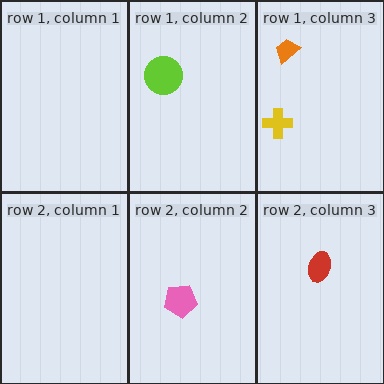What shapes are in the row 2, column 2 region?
The pink pentagon.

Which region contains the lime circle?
The row 1, column 2 region.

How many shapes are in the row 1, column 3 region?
2.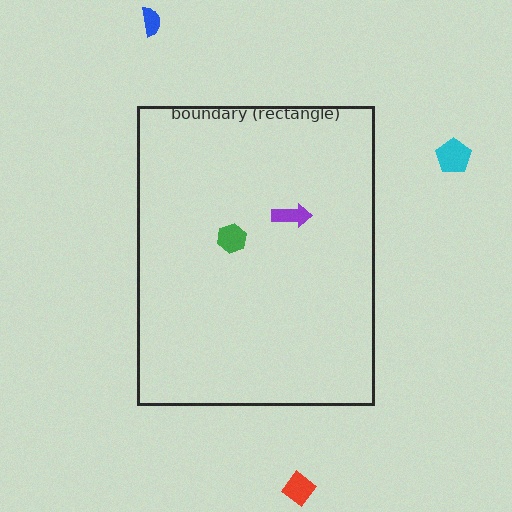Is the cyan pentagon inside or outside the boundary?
Outside.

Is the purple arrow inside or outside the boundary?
Inside.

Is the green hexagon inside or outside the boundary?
Inside.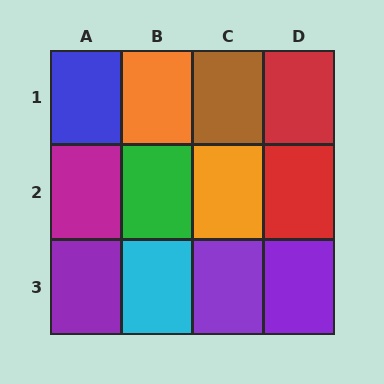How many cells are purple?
3 cells are purple.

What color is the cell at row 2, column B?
Green.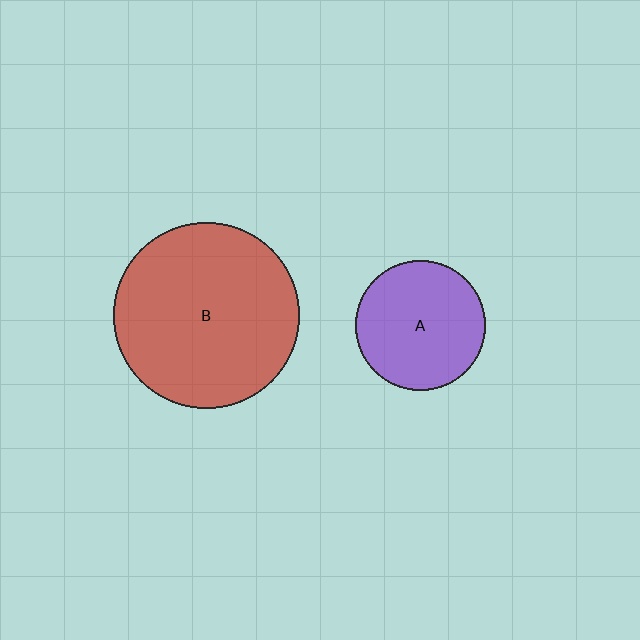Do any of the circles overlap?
No, none of the circles overlap.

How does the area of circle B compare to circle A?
Approximately 2.1 times.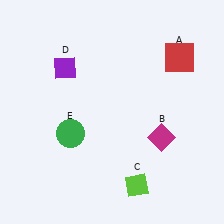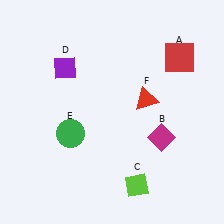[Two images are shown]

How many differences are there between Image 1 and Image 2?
There is 1 difference between the two images.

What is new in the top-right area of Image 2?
A red triangle (F) was added in the top-right area of Image 2.